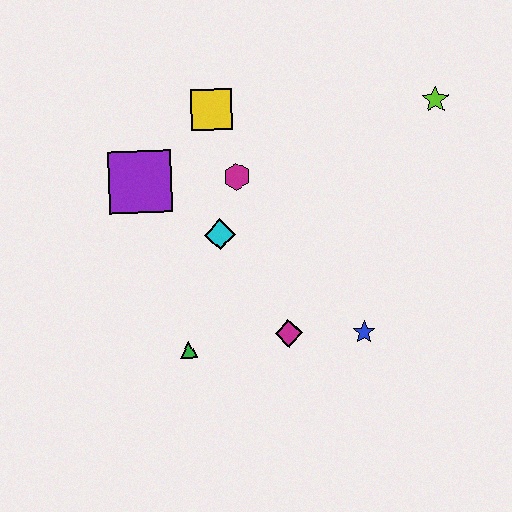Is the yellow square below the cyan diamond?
No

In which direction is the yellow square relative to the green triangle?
The yellow square is above the green triangle.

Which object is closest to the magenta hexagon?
The cyan diamond is closest to the magenta hexagon.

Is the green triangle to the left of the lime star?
Yes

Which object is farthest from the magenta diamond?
The lime star is farthest from the magenta diamond.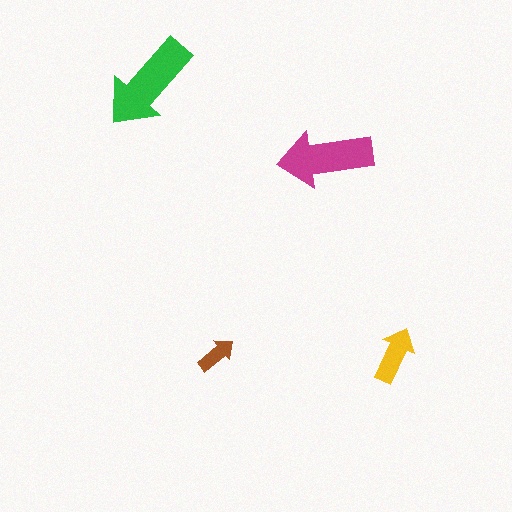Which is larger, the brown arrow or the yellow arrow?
The yellow one.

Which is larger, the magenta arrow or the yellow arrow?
The magenta one.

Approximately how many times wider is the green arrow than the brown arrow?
About 2.5 times wider.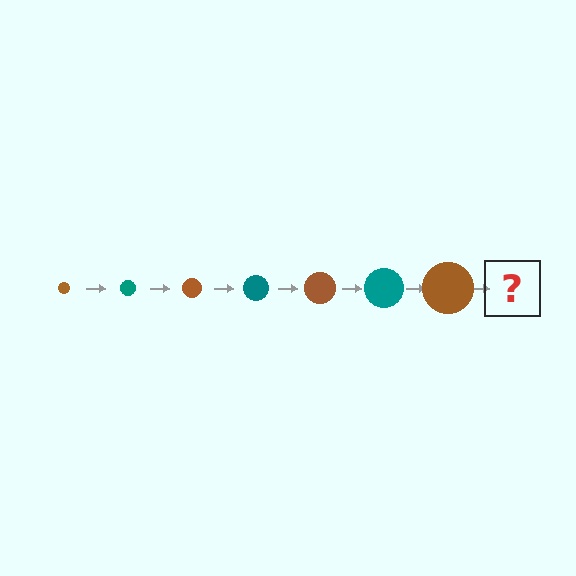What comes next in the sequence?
The next element should be a teal circle, larger than the previous one.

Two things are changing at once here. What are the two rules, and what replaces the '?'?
The two rules are that the circle grows larger each step and the color cycles through brown and teal. The '?' should be a teal circle, larger than the previous one.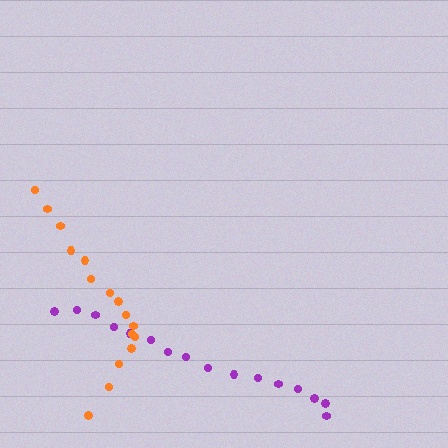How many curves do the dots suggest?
There are 2 distinct paths.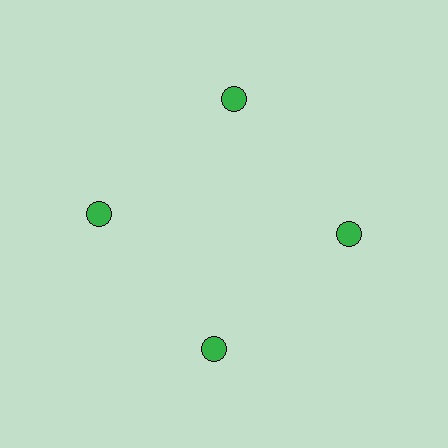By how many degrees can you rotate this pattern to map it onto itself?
The pattern maps onto itself every 90 degrees of rotation.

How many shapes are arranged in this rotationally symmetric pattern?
There are 4 shapes, arranged in 4 groups of 1.